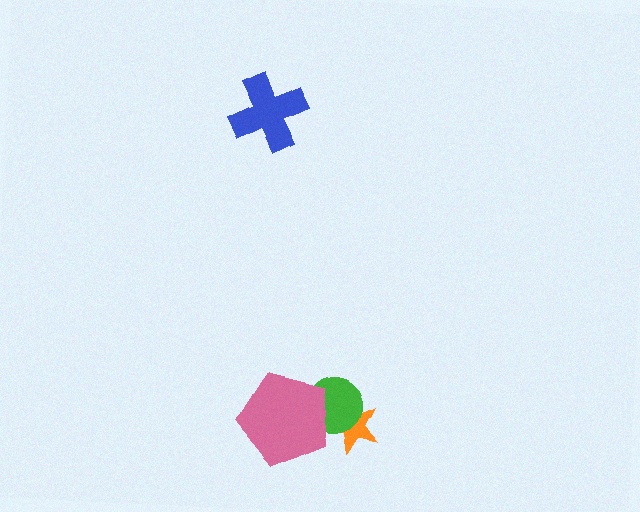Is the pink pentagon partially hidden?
No, no other shape covers it.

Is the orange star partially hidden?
Yes, it is partially covered by another shape.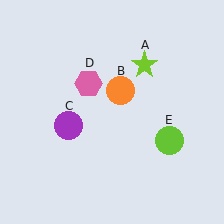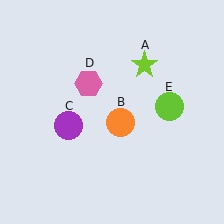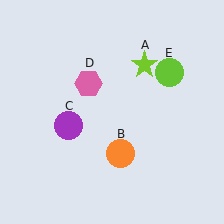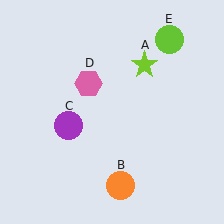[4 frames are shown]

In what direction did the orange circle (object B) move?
The orange circle (object B) moved down.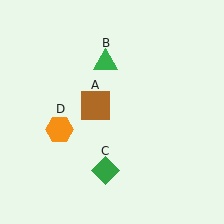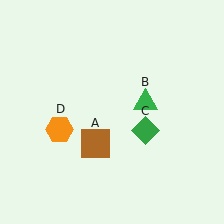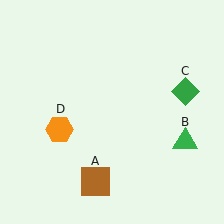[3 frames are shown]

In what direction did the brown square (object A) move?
The brown square (object A) moved down.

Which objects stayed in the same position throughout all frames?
Orange hexagon (object D) remained stationary.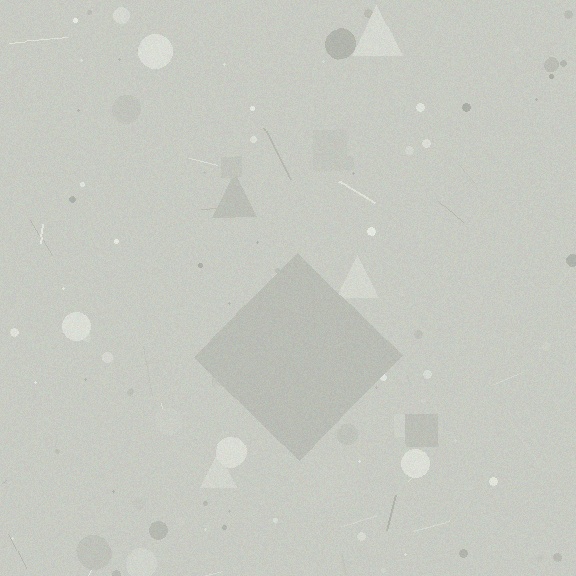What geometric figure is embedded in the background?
A diamond is embedded in the background.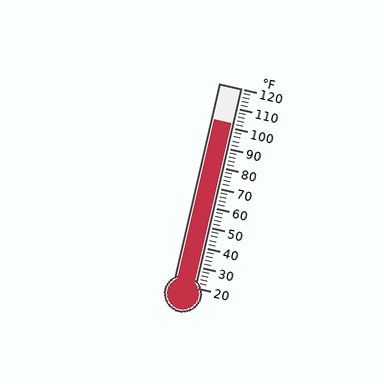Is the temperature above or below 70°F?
The temperature is above 70°F.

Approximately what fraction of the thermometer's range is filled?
The thermometer is filled to approximately 80% of its range.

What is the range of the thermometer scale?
The thermometer scale ranges from 20°F to 120°F.